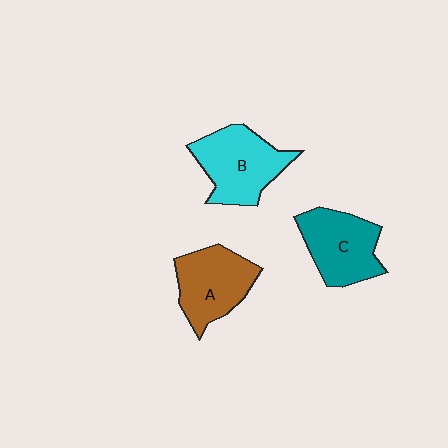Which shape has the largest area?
Shape B (cyan).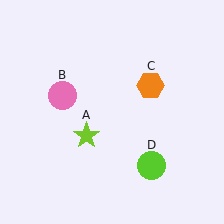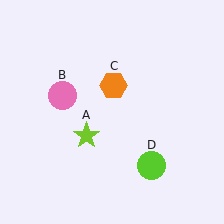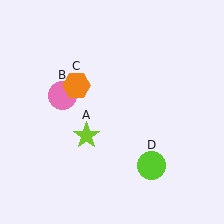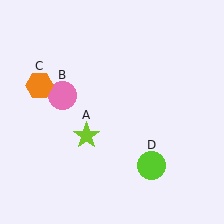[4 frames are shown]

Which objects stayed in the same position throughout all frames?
Lime star (object A) and pink circle (object B) and lime circle (object D) remained stationary.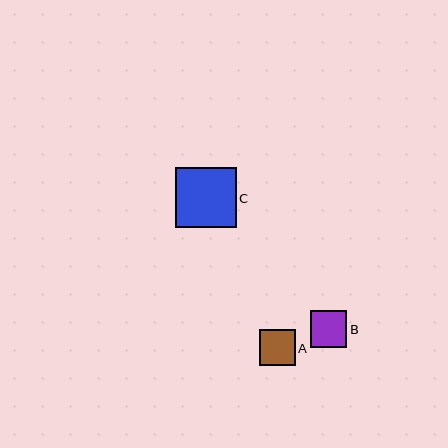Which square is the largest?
Square C is the largest with a size of approximately 60 pixels.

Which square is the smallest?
Square A is the smallest with a size of approximately 36 pixels.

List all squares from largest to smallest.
From largest to smallest: C, B, A.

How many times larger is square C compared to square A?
Square C is approximately 1.7 times the size of square A.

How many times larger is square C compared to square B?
Square C is approximately 1.7 times the size of square B.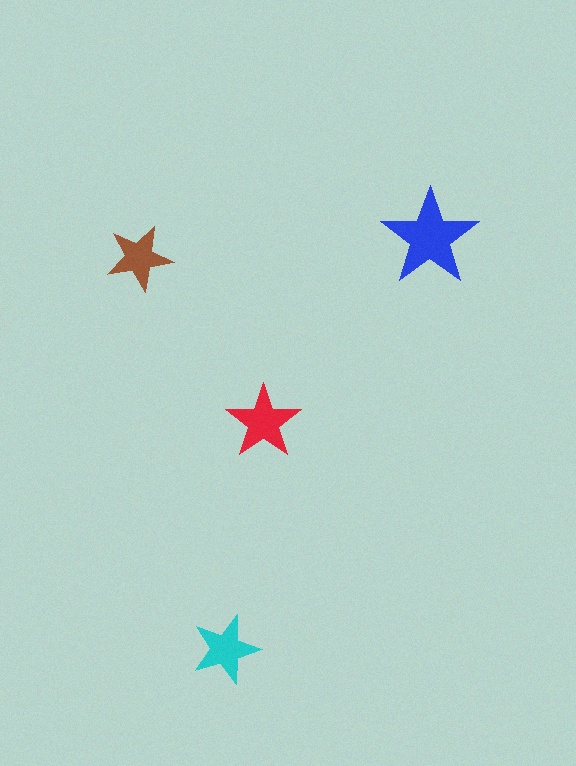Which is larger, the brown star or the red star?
The red one.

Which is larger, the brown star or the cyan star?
The cyan one.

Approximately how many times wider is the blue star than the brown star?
About 1.5 times wider.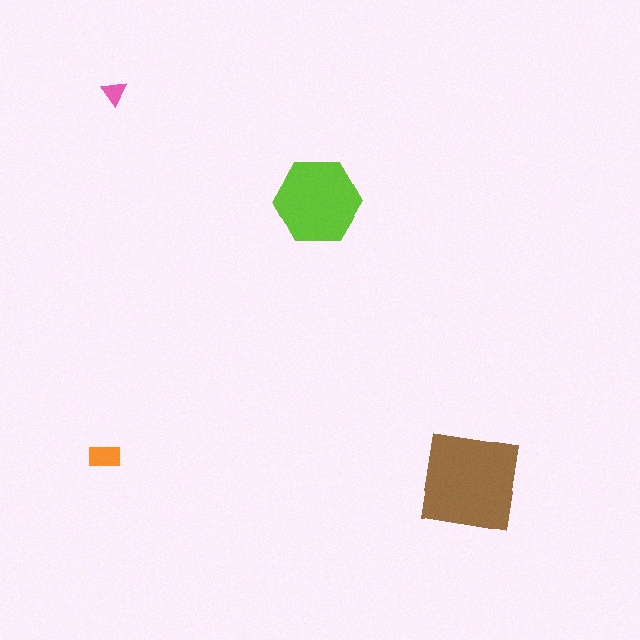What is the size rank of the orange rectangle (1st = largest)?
3rd.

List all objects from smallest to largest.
The pink triangle, the orange rectangle, the lime hexagon, the brown square.